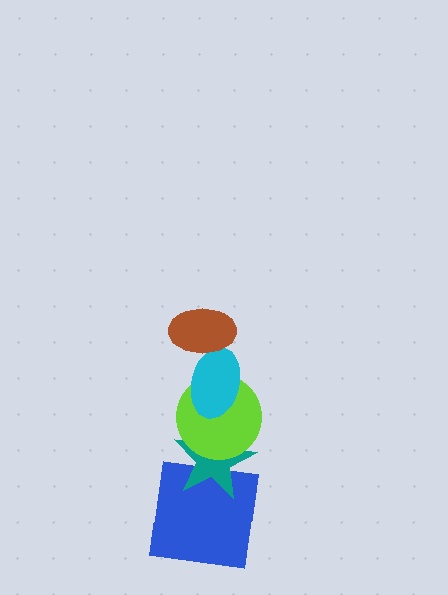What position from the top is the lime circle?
The lime circle is 3rd from the top.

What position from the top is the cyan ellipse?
The cyan ellipse is 2nd from the top.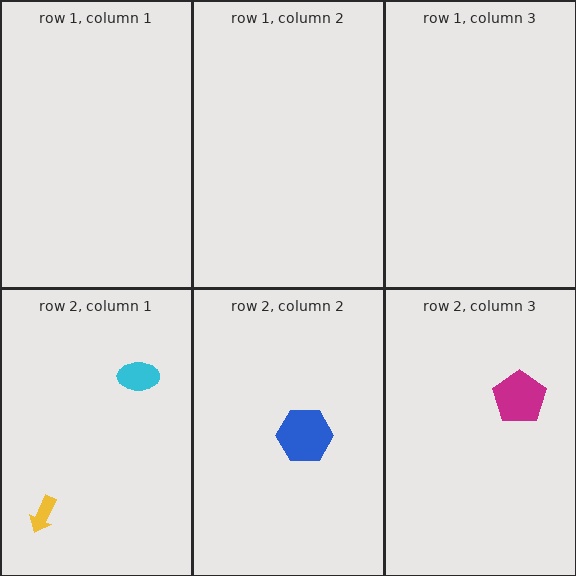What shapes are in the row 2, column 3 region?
The magenta pentagon.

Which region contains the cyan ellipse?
The row 2, column 1 region.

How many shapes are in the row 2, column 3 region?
1.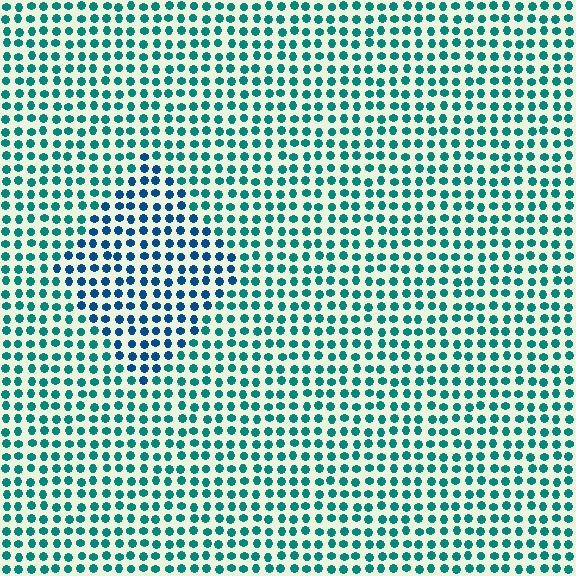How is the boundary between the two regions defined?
The boundary is defined purely by a slight shift in hue (about 33 degrees). Spacing, size, and orientation are identical on both sides.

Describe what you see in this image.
The image is filled with small teal elements in a uniform arrangement. A diamond-shaped region is visible where the elements are tinted to a slightly different hue, forming a subtle color boundary.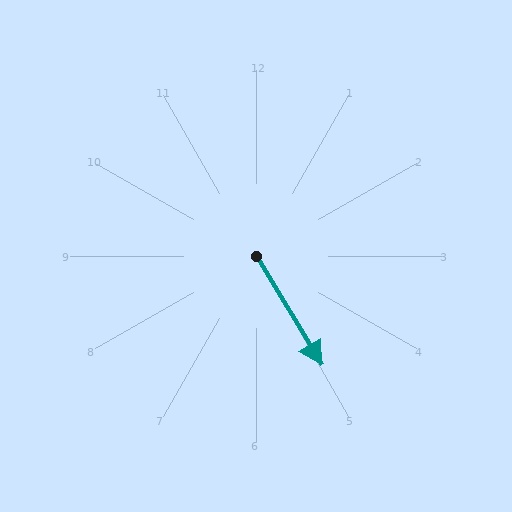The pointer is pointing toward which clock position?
Roughly 5 o'clock.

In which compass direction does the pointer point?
Southeast.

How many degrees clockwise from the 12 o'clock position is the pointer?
Approximately 149 degrees.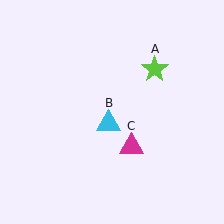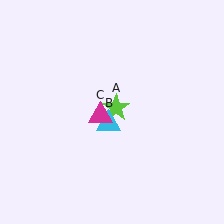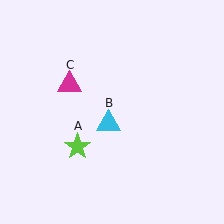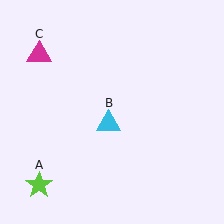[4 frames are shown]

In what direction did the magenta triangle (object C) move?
The magenta triangle (object C) moved up and to the left.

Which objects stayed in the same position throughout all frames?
Cyan triangle (object B) remained stationary.